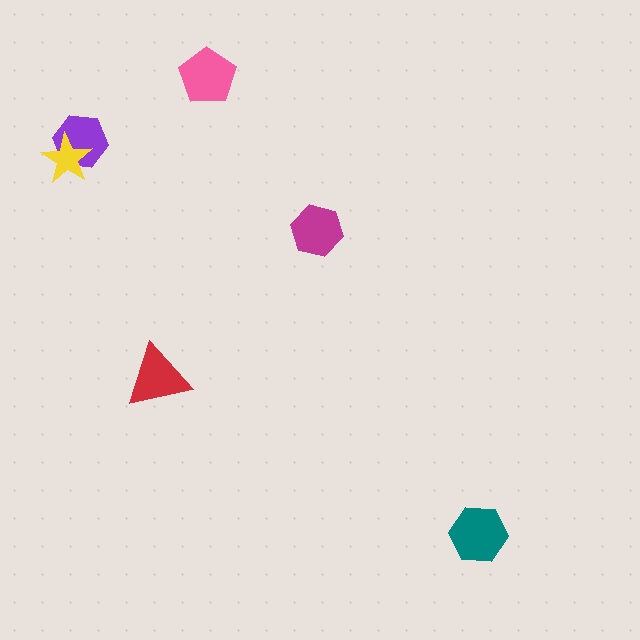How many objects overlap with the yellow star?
1 object overlaps with the yellow star.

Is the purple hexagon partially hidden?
Yes, it is partially covered by another shape.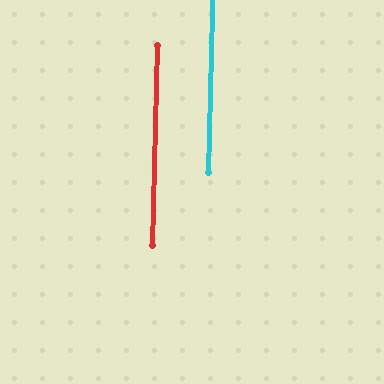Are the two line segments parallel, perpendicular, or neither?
Parallel — their directions differ by only 0.1°.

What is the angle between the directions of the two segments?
Approximately 0 degrees.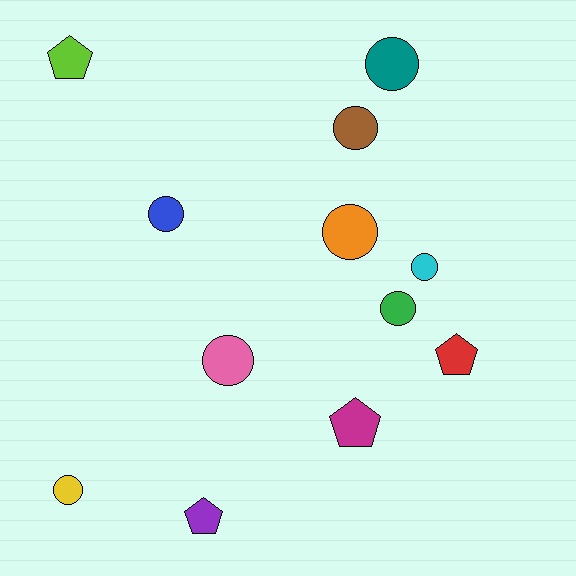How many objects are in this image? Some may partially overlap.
There are 12 objects.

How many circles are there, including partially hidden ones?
There are 8 circles.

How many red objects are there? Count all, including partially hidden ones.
There is 1 red object.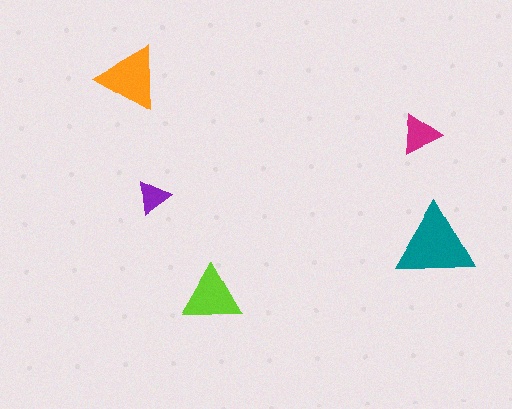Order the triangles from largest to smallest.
the teal one, the orange one, the lime one, the magenta one, the purple one.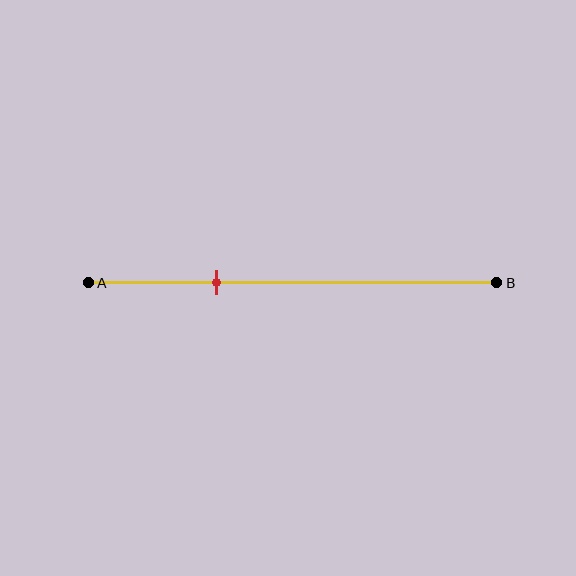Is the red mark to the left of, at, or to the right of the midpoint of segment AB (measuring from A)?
The red mark is to the left of the midpoint of segment AB.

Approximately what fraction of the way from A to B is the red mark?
The red mark is approximately 30% of the way from A to B.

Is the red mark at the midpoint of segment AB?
No, the mark is at about 30% from A, not at the 50% midpoint.